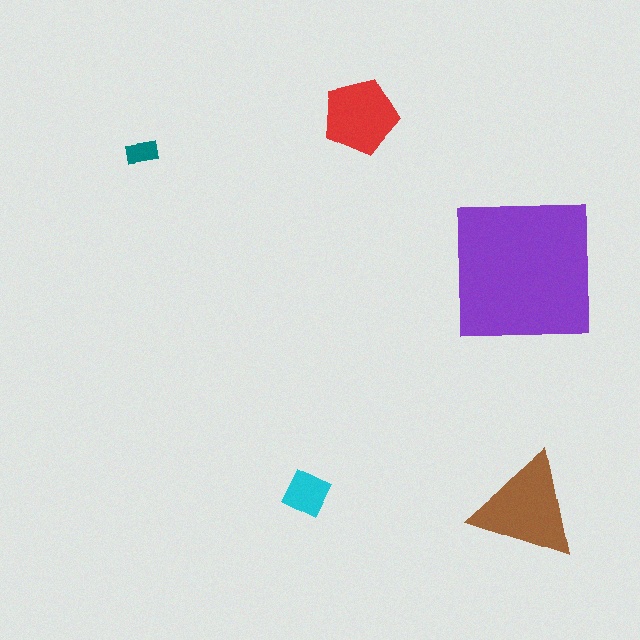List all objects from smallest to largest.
The teal rectangle, the cyan diamond, the red pentagon, the brown triangle, the purple square.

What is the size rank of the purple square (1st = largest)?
1st.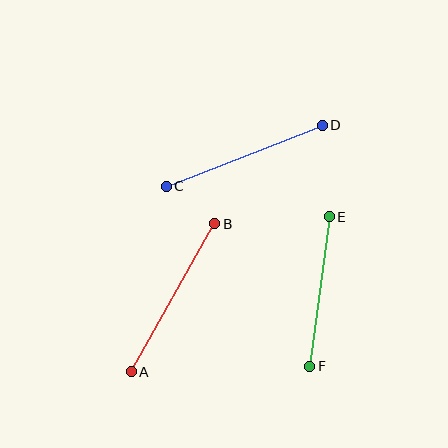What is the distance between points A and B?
The distance is approximately 170 pixels.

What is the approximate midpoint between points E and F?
The midpoint is at approximately (319, 292) pixels.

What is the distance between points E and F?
The distance is approximately 150 pixels.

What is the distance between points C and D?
The distance is approximately 167 pixels.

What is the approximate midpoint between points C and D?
The midpoint is at approximately (244, 156) pixels.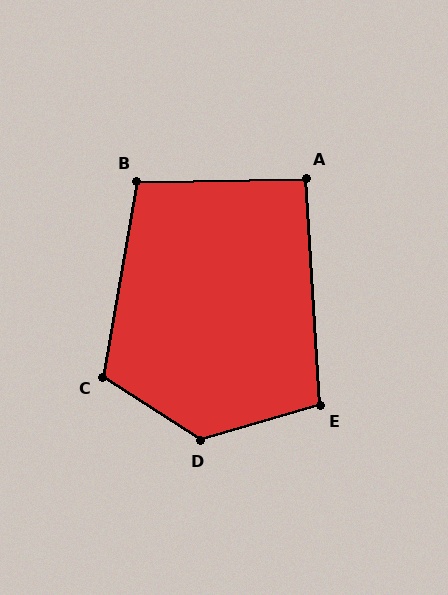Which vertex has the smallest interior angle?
A, at approximately 92 degrees.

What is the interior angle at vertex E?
Approximately 103 degrees (obtuse).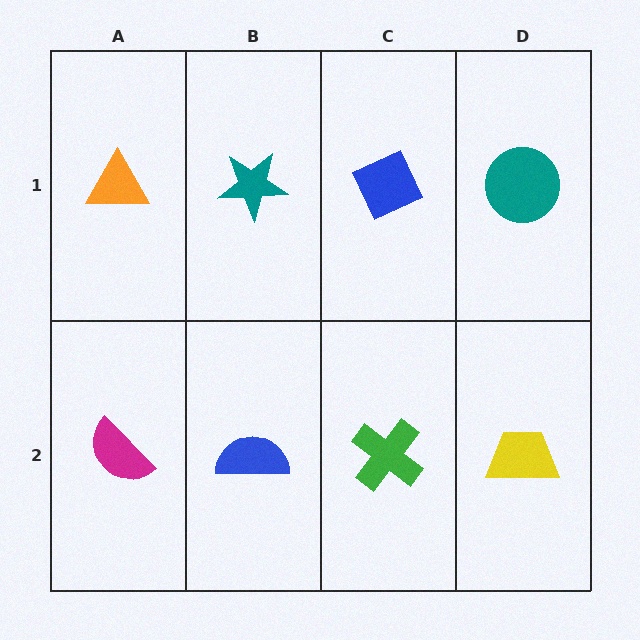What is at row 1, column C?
A blue diamond.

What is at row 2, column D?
A yellow trapezoid.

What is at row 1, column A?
An orange triangle.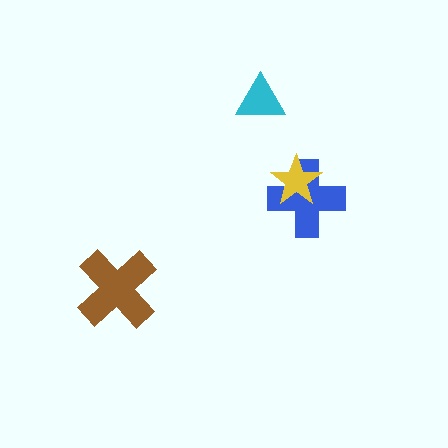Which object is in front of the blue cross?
The yellow star is in front of the blue cross.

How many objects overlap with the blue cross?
1 object overlaps with the blue cross.